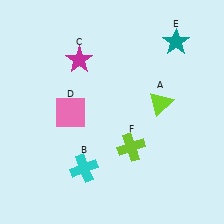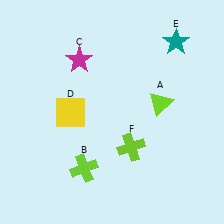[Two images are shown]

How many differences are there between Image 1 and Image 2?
There are 2 differences between the two images.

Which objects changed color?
B changed from cyan to lime. D changed from pink to yellow.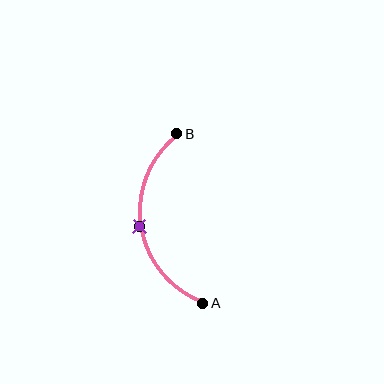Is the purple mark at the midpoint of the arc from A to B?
Yes. The purple mark lies on the arc at equal arc-length from both A and B — it is the arc midpoint.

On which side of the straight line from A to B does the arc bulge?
The arc bulges to the left of the straight line connecting A and B.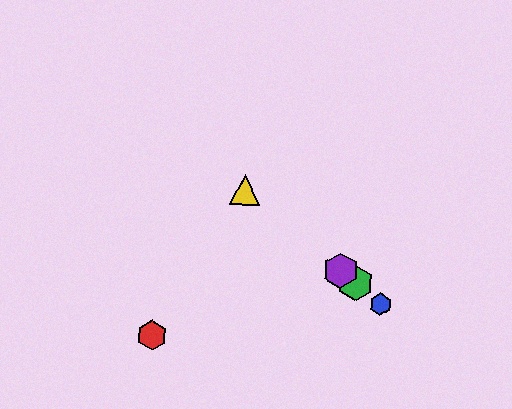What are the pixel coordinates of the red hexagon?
The red hexagon is at (152, 335).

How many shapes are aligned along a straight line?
4 shapes (the blue hexagon, the green hexagon, the yellow triangle, the purple hexagon) are aligned along a straight line.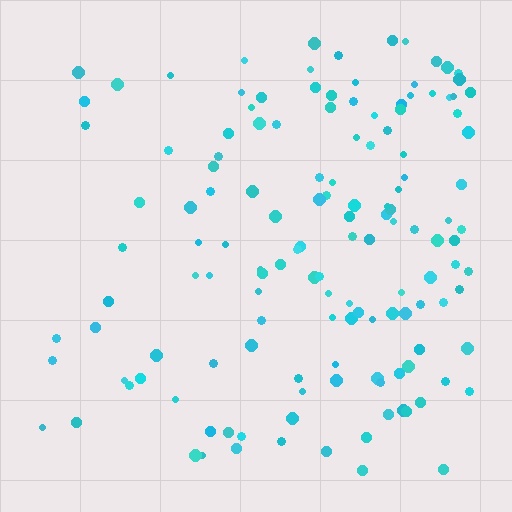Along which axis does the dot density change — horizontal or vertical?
Horizontal.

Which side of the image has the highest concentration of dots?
The right.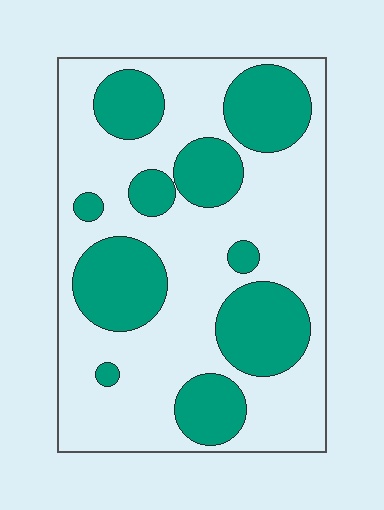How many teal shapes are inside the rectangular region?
10.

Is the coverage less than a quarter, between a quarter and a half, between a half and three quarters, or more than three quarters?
Between a quarter and a half.